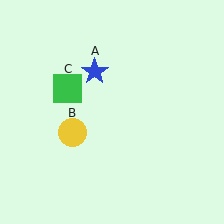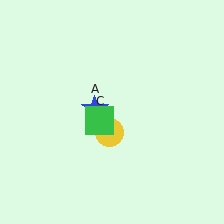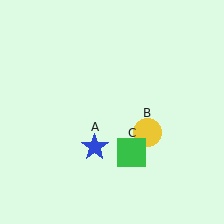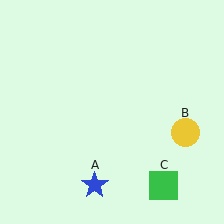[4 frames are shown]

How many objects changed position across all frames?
3 objects changed position: blue star (object A), yellow circle (object B), green square (object C).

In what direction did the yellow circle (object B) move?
The yellow circle (object B) moved right.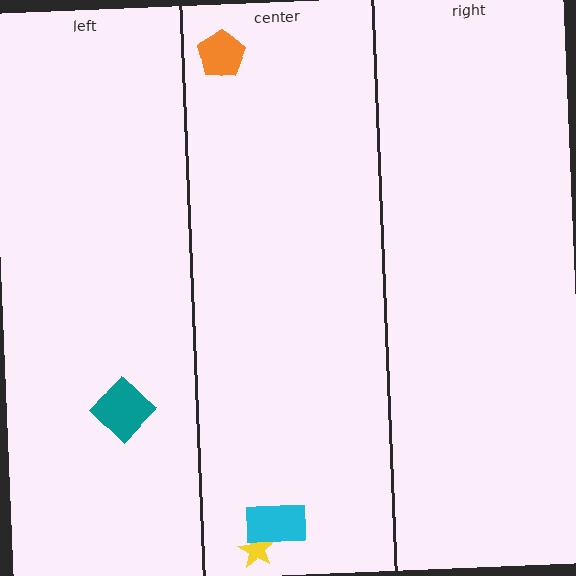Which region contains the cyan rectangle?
The center region.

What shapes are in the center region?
The yellow star, the orange pentagon, the cyan rectangle.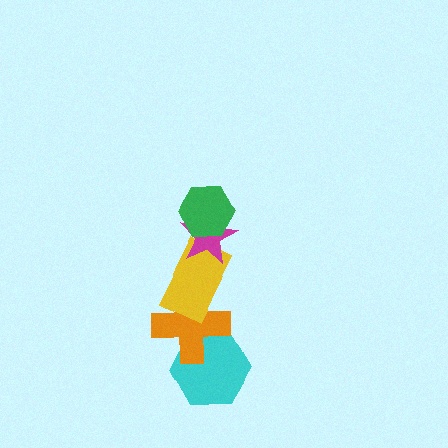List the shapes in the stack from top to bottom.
From top to bottom: the green hexagon, the magenta star, the yellow rectangle, the orange cross, the cyan hexagon.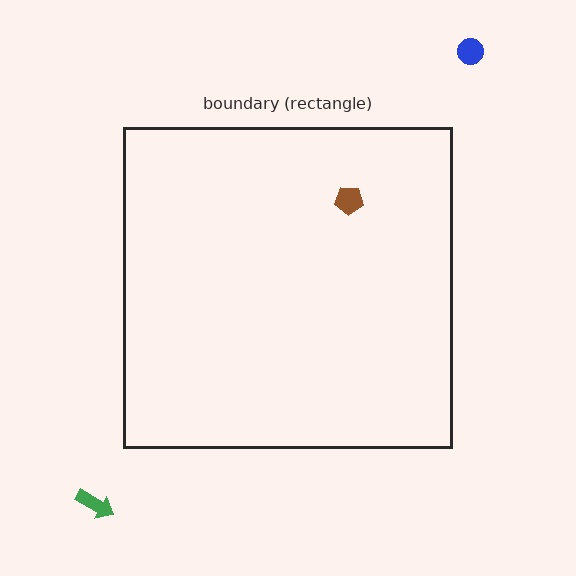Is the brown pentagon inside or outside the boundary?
Inside.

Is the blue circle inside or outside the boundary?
Outside.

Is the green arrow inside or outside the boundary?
Outside.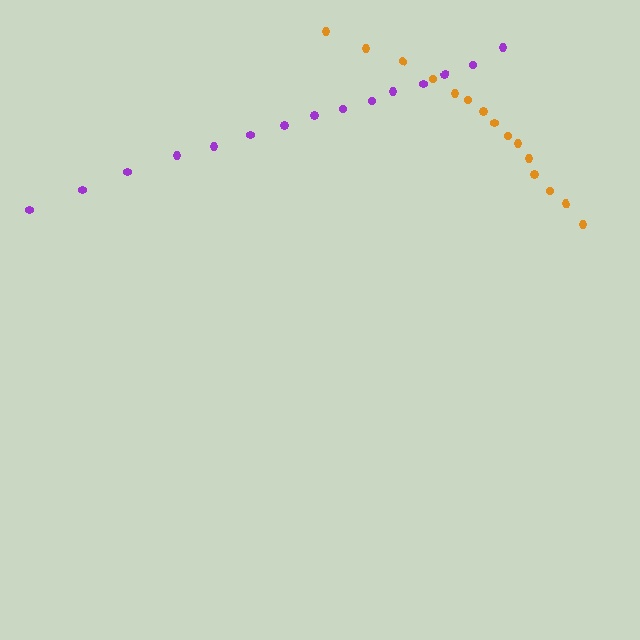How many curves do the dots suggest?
There are 2 distinct paths.